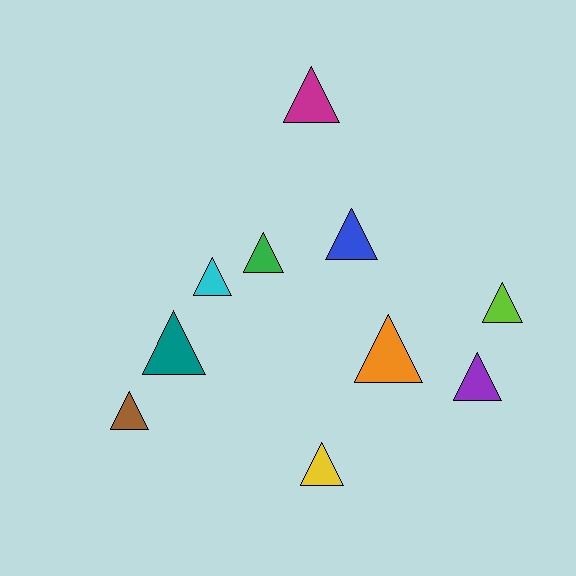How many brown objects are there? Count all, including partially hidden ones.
There is 1 brown object.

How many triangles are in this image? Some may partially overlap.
There are 10 triangles.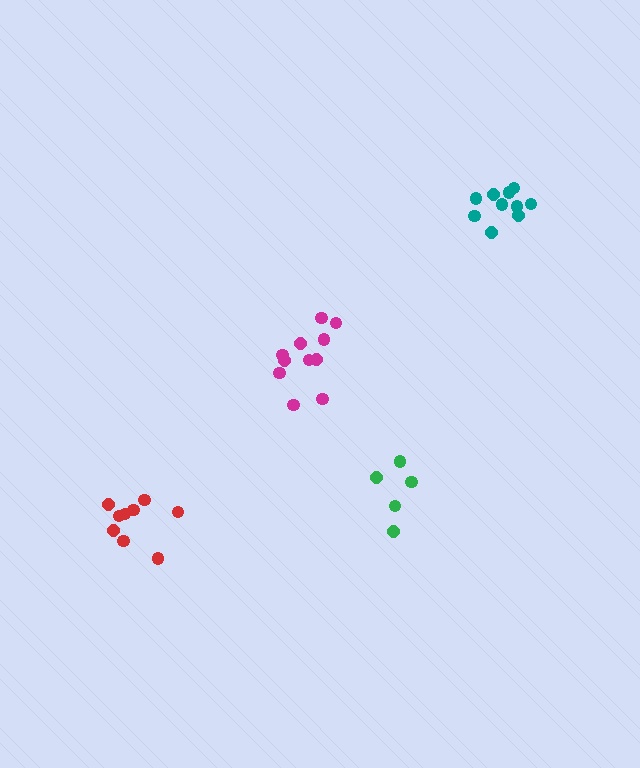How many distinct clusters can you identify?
There are 4 distinct clusters.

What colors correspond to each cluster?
The clusters are colored: red, magenta, green, teal.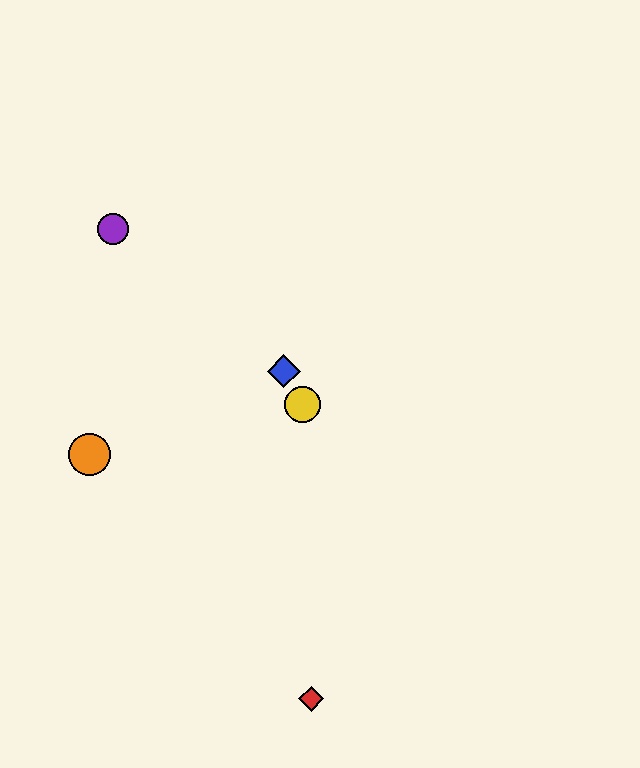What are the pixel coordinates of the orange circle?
The orange circle is at (89, 454).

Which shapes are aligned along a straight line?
The blue diamond, the green hexagon, the yellow circle are aligned along a straight line.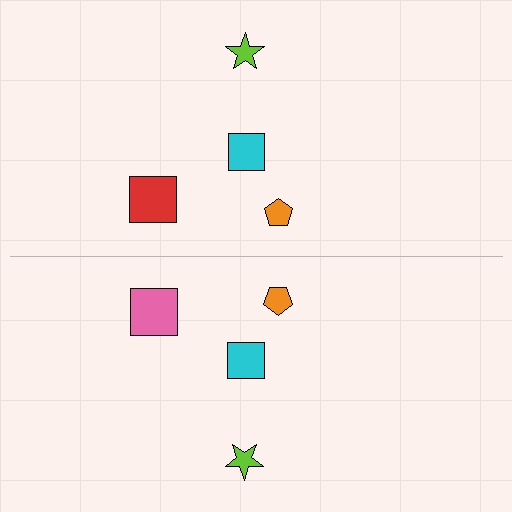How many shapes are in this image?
There are 8 shapes in this image.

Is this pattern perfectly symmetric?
No, the pattern is not perfectly symmetric. The pink square on the bottom side breaks the symmetry — its mirror counterpart is red.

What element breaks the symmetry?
The pink square on the bottom side breaks the symmetry — its mirror counterpart is red.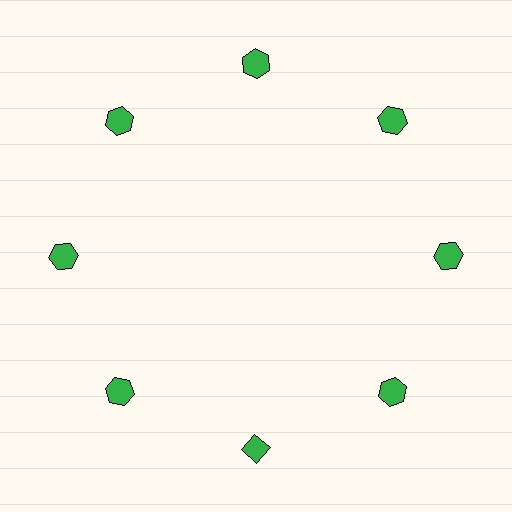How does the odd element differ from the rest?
It has a different shape: diamond instead of hexagon.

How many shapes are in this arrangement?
There are 8 shapes arranged in a ring pattern.